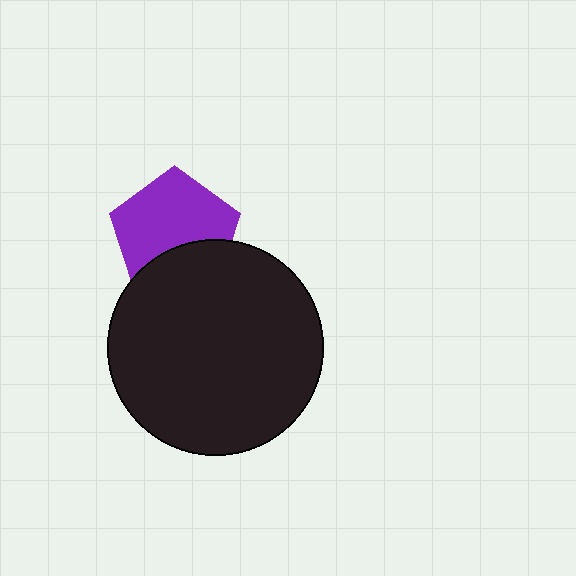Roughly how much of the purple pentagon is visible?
Most of it is visible (roughly 67%).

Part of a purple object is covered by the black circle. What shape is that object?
It is a pentagon.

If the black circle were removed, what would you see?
You would see the complete purple pentagon.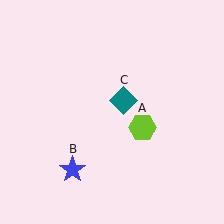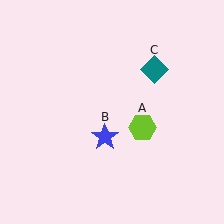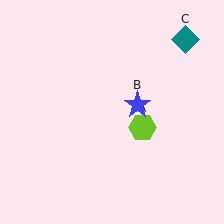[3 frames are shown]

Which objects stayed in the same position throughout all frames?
Lime hexagon (object A) remained stationary.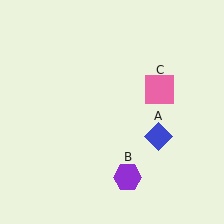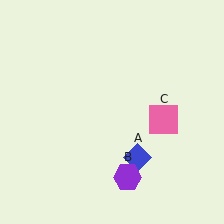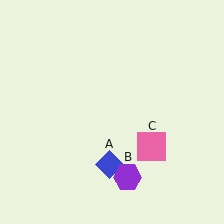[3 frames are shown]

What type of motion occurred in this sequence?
The blue diamond (object A), pink square (object C) rotated clockwise around the center of the scene.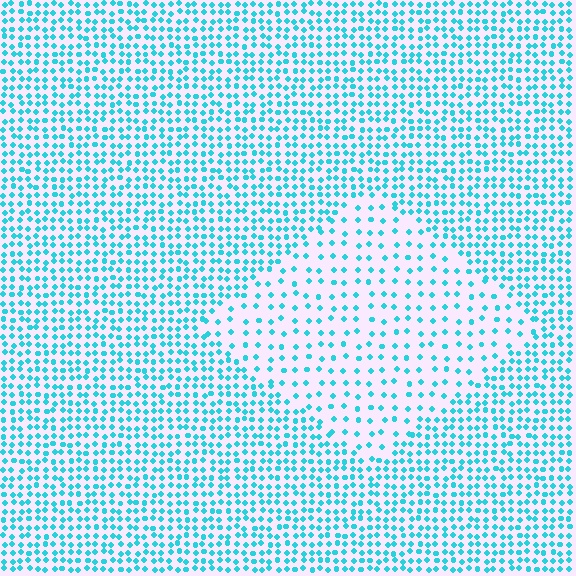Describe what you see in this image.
The image contains small cyan elements arranged at two different densities. A diamond-shaped region is visible where the elements are less densely packed than the surrounding area.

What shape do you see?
I see a diamond.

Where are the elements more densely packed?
The elements are more densely packed outside the diamond boundary.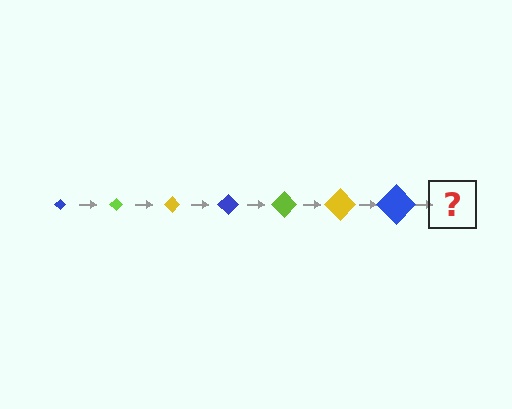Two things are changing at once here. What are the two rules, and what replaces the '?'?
The two rules are that the diamond grows larger each step and the color cycles through blue, lime, and yellow. The '?' should be a lime diamond, larger than the previous one.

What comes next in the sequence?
The next element should be a lime diamond, larger than the previous one.